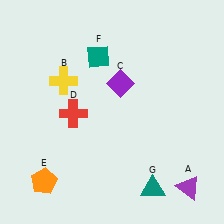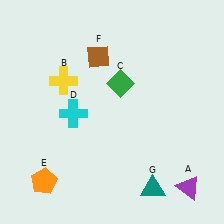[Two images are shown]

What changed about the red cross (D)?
In Image 1, D is red. In Image 2, it changed to cyan.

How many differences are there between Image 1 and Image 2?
There are 3 differences between the two images.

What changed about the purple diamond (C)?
In Image 1, C is purple. In Image 2, it changed to green.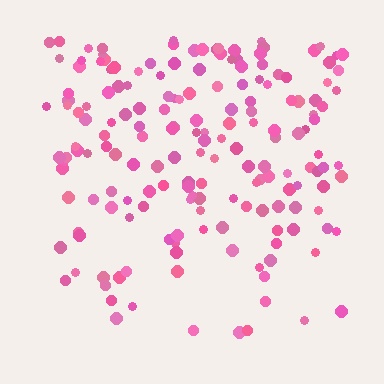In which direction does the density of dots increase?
From bottom to top, with the top side densest.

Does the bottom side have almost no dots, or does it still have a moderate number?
Still a moderate number, just noticeably fewer than the top.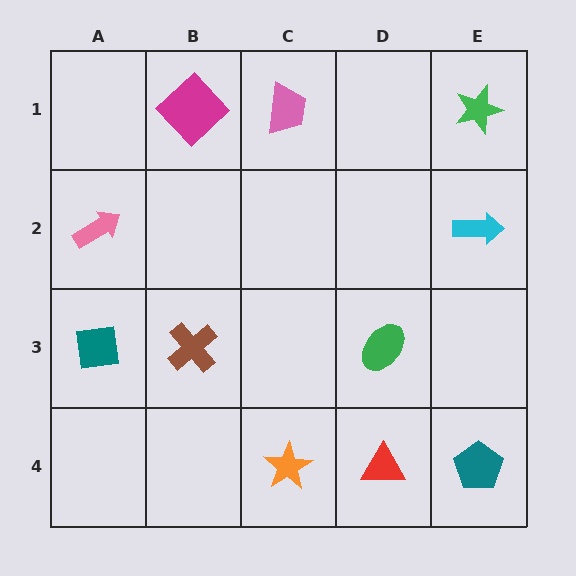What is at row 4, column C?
An orange star.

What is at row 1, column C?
A pink trapezoid.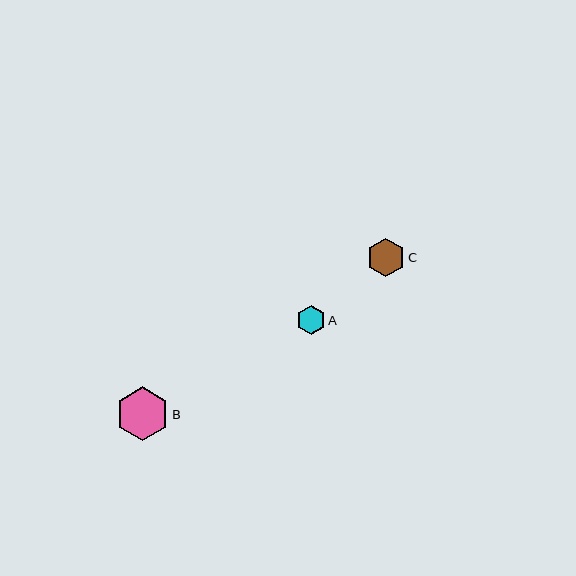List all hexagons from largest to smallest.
From largest to smallest: B, C, A.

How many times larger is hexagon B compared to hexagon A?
Hexagon B is approximately 1.9 times the size of hexagon A.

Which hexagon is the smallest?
Hexagon A is the smallest with a size of approximately 28 pixels.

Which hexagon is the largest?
Hexagon B is the largest with a size of approximately 54 pixels.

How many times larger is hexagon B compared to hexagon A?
Hexagon B is approximately 1.9 times the size of hexagon A.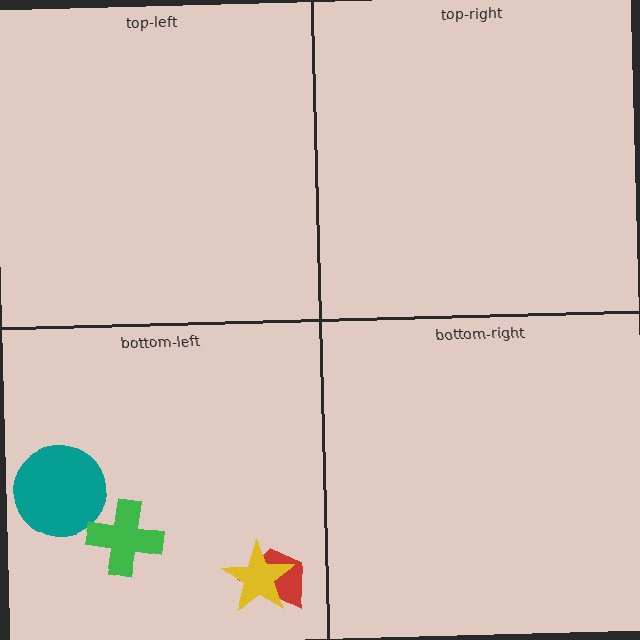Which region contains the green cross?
The bottom-left region.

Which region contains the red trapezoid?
The bottom-left region.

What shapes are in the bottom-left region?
The red trapezoid, the teal circle, the yellow star, the green cross.